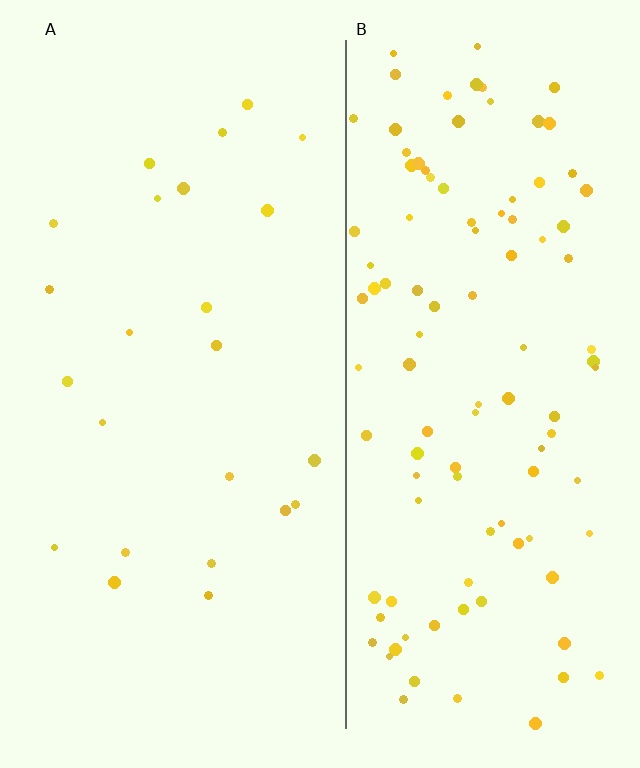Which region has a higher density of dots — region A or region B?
B (the right).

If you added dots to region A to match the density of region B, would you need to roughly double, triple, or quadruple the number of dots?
Approximately quadruple.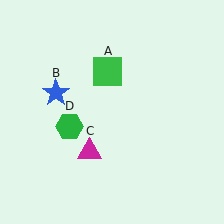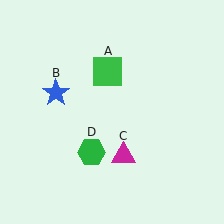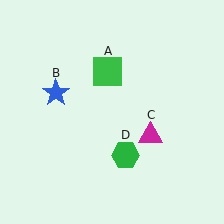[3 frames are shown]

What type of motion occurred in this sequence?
The magenta triangle (object C), green hexagon (object D) rotated counterclockwise around the center of the scene.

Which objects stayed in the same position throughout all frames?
Green square (object A) and blue star (object B) remained stationary.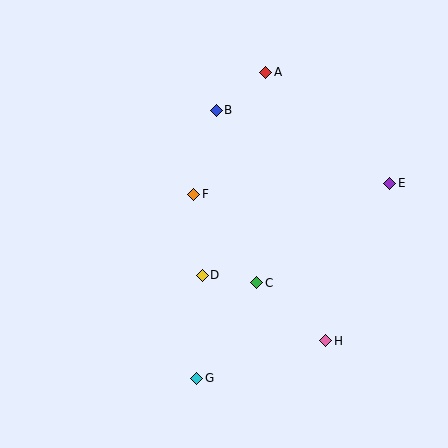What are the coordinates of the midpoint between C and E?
The midpoint between C and E is at (323, 233).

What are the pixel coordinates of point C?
Point C is at (257, 283).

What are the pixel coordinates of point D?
Point D is at (202, 275).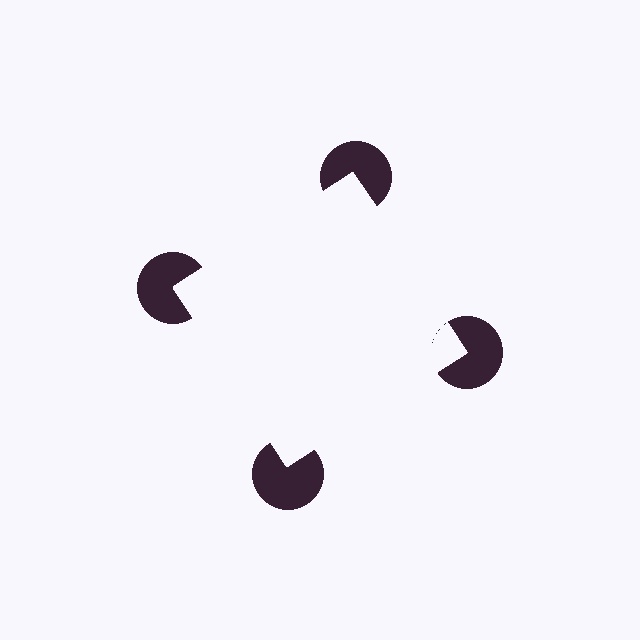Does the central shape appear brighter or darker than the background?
It typically appears slightly brighter than the background, even though no actual brightness change is drawn.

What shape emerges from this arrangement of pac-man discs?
An illusory square — its edges are inferred from the aligned wedge cuts in the pac-man discs, not physically drawn.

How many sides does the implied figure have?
4 sides.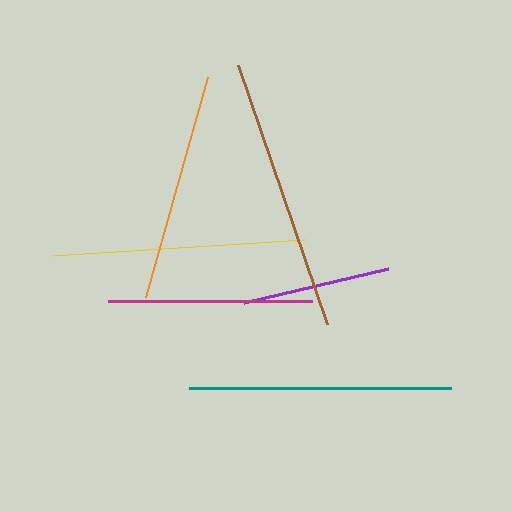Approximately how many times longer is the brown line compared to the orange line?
The brown line is approximately 1.2 times the length of the orange line.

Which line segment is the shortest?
The purple line is the shortest at approximately 148 pixels.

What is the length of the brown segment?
The brown segment is approximately 274 pixels long.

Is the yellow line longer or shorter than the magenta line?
The yellow line is longer than the magenta line.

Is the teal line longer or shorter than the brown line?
The brown line is longer than the teal line.